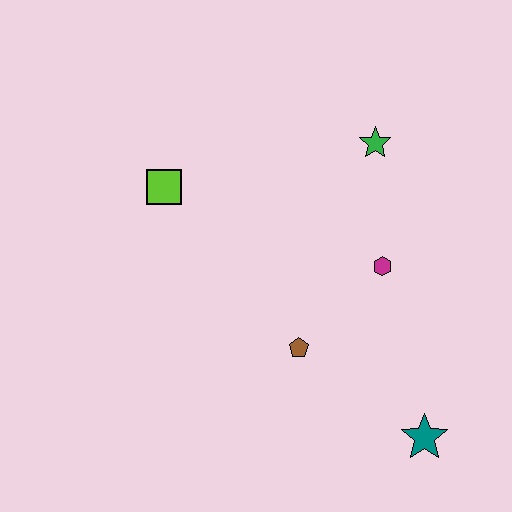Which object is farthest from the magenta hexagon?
The lime square is farthest from the magenta hexagon.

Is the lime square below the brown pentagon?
No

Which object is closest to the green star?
The magenta hexagon is closest to the green star.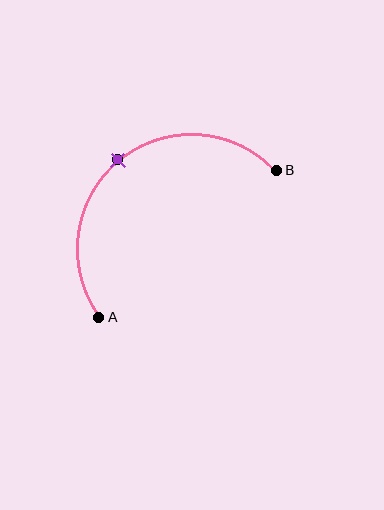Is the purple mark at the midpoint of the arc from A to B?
Yes. The purple mark lies on the arc at equal arc-length from both A and B — it is the arc midpoint.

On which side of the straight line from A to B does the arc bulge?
The arc bulges above and to the left of the straight line connecting A and B.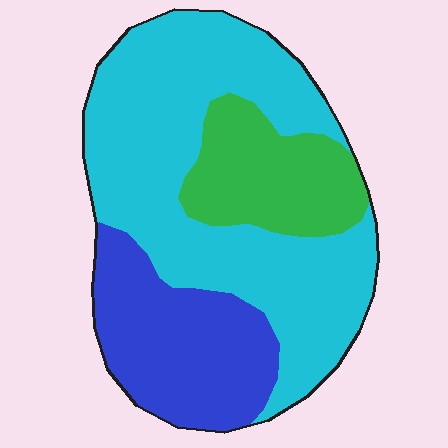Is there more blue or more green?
Blue.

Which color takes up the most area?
Cyan, at roughly 55%.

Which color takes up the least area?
Green, at roughly 20%.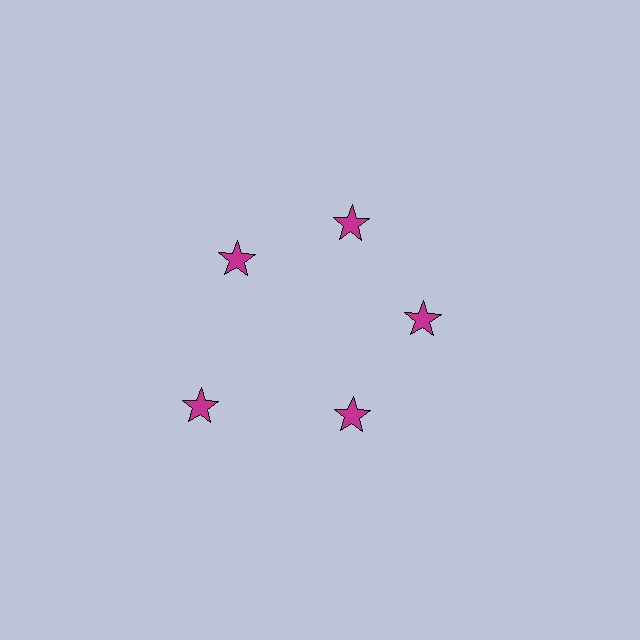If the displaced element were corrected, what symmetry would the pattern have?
It would have 5-fold rotational symmetry — the pattern would map onto itself every 72 degrees.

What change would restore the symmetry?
The symmetry would be restored by moving it inward, back onto the ring so that all 5 stars sit at equal angles and equal distance from the center.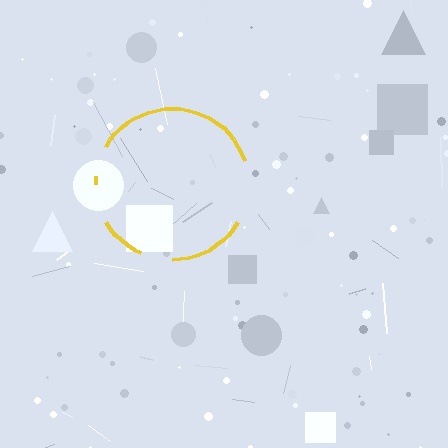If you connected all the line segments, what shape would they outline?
They would outline a circle.